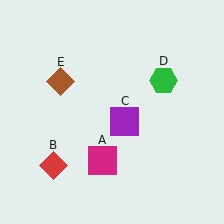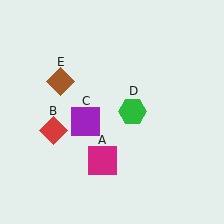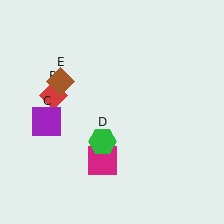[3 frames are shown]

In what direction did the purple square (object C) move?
The purple square (object C) moved left.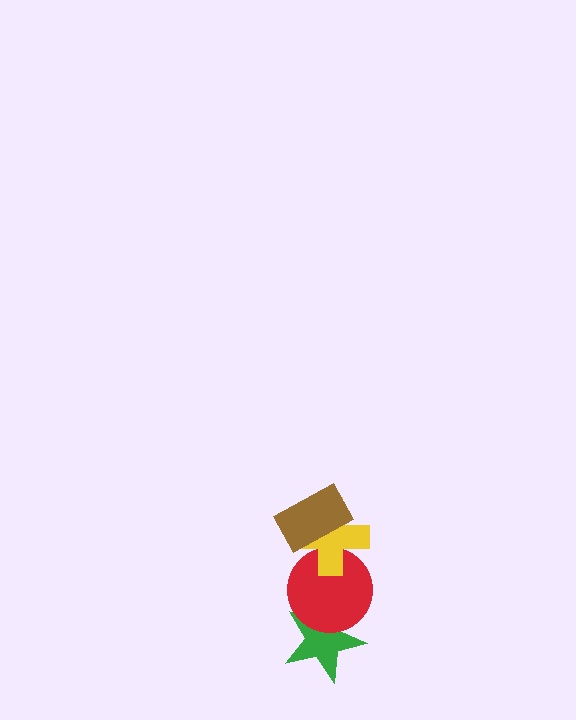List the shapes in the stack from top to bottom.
From top to bottom: the brown rectangle, the yellow cross, the red circle, the green star.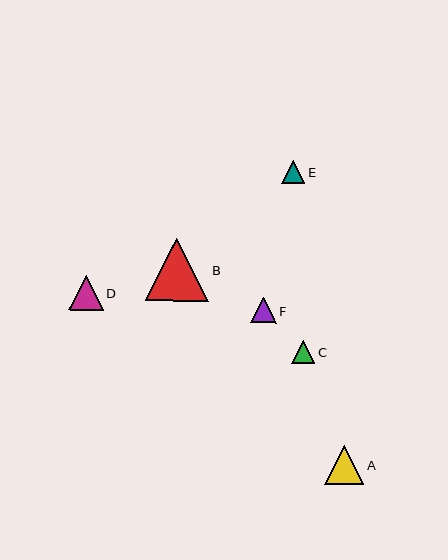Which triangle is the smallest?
Triangle E is the smallest with a size of approximately 23 pixels.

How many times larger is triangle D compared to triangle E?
Triangle D is approximately 1.5 times the size of triangle E.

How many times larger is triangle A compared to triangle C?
Triangle A is approximately 1.7 times the size of triangle C.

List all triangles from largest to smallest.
From largest to smallest: B, A, D, F, C, E.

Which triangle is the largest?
Triangle B is the largest with a size of approximately 64 pixels.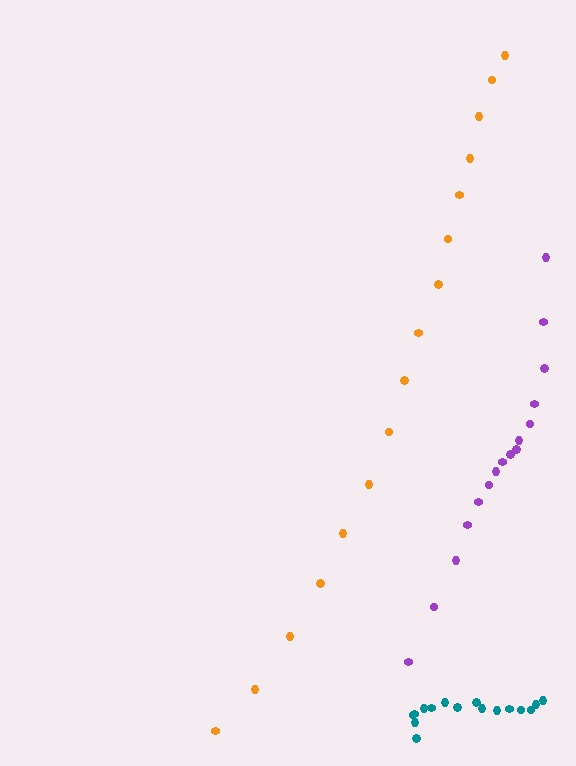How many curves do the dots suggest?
There are 3 distinct paths.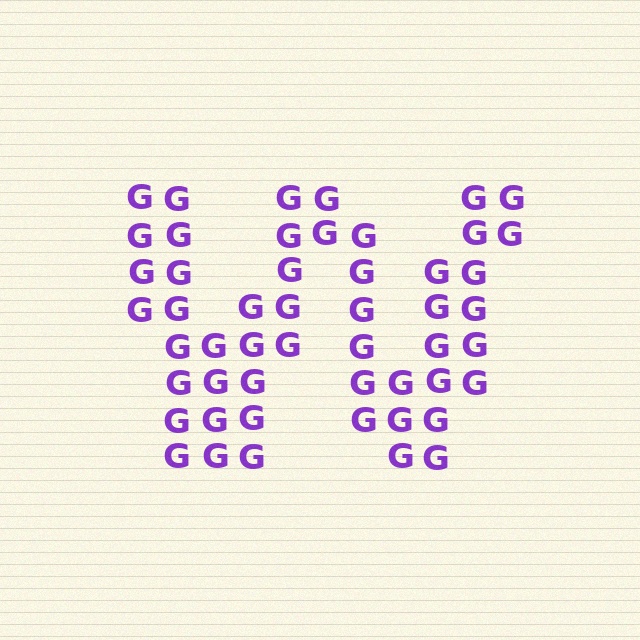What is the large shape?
The large shape is the letter W.